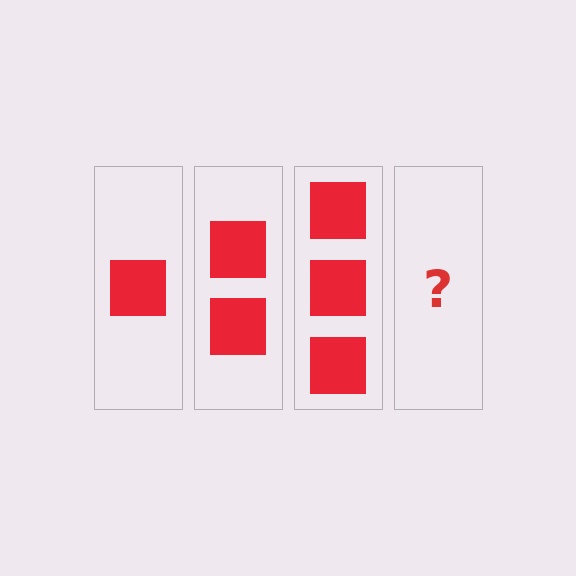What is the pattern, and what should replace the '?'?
The pattern is that each step adds one more square. The '?' should be 4 squares.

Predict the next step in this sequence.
The next step is 4 squares.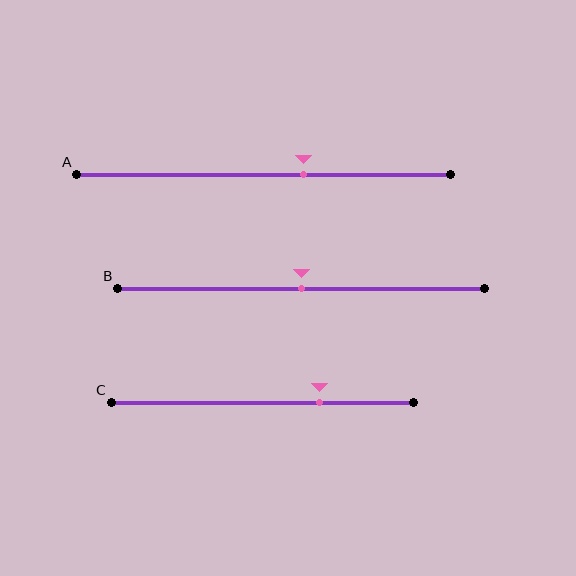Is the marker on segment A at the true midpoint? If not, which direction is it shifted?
No, the marker on segment A is shifted to the right by about 11% of the segment length.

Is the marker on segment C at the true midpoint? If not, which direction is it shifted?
No, the marker on segment C is shifted to the right by about 19% of the segment length.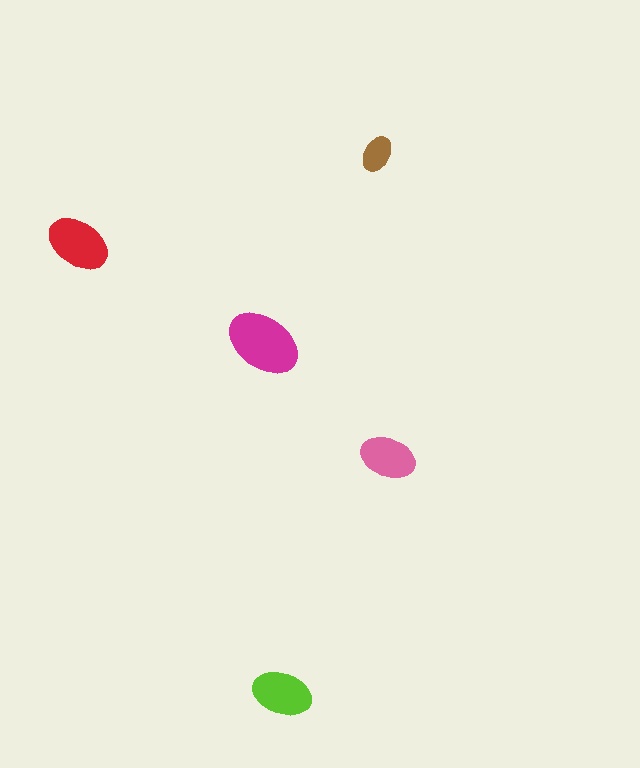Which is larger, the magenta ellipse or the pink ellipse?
The magenta one.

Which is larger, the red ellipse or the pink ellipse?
The red one.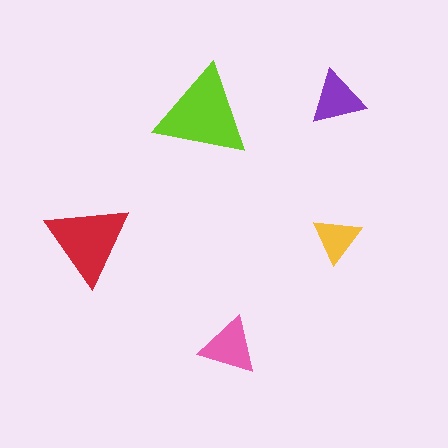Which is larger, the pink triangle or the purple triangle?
The pink one.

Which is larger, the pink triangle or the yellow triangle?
The pink one.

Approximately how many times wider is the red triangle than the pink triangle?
About 1.5 times wider.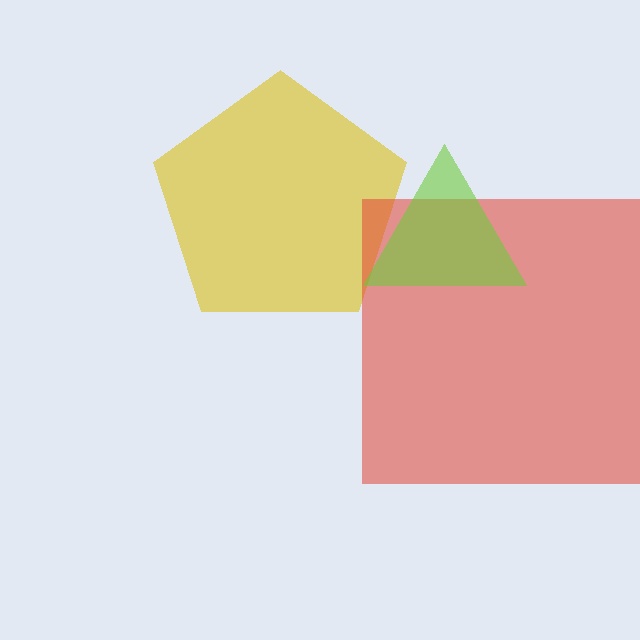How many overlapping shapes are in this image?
There are 3 overlapping shapes in the image.